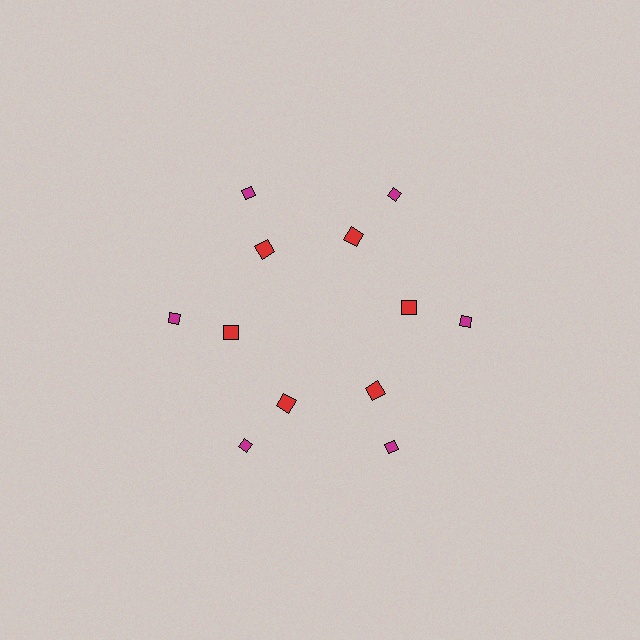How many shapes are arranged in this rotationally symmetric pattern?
There are 12 shapes, arranged in 6 groups of 2.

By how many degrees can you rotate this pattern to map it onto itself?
The pattern maps onto itself every 60 degrees of rotation.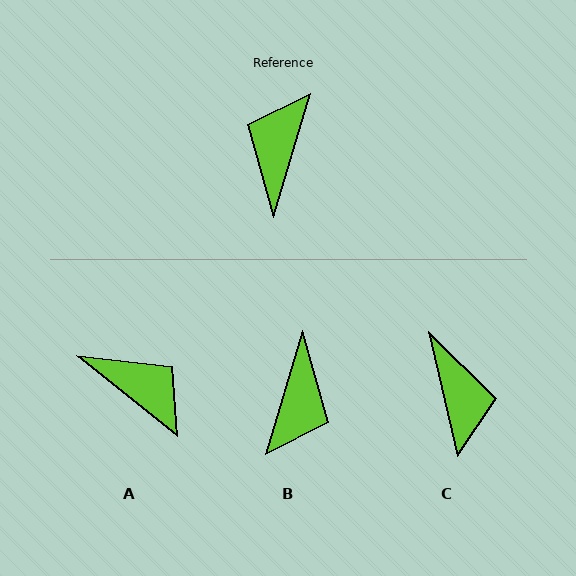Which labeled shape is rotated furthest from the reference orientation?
B, about 180 degrees away.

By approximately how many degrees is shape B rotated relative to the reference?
Approximately 180 degrees clockwise.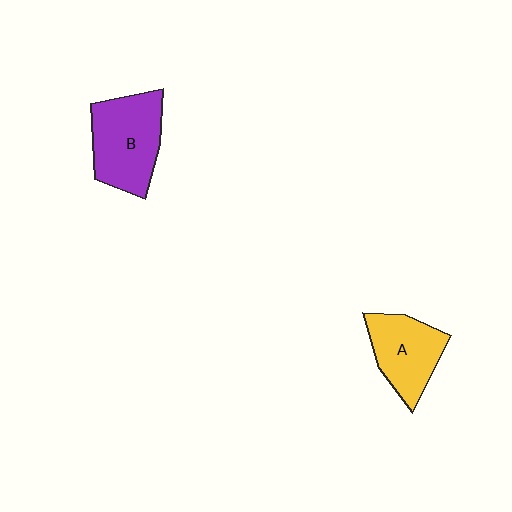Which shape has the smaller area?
Shape A (yellow).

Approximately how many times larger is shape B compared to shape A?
Approximately 1.2 times.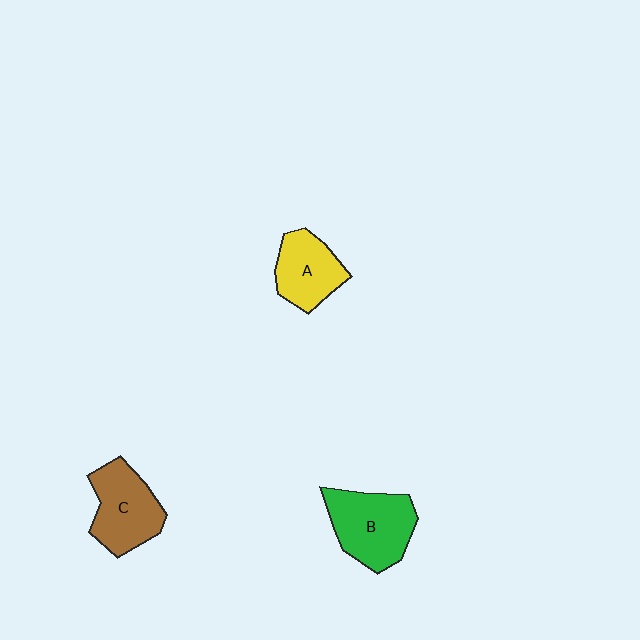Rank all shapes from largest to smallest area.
From largest to smallest: B (green), C (brown), A (yellow).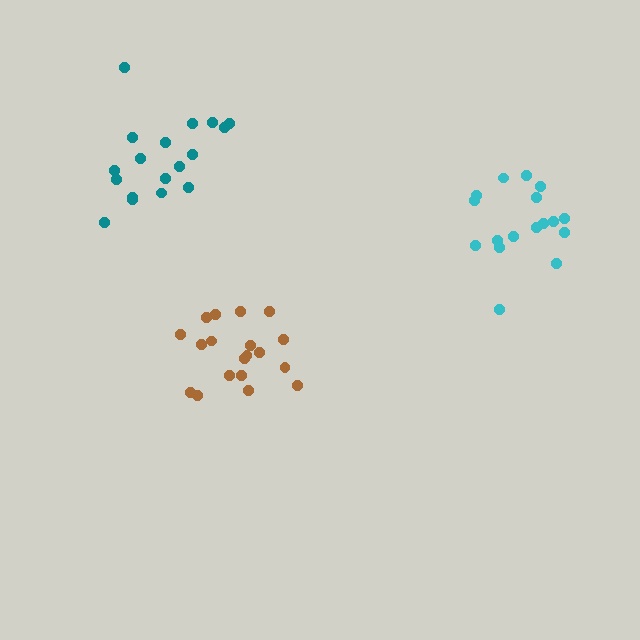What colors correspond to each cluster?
The clusters are colored: cyan, brown, teal.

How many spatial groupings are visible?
There are 3 spatial groupings.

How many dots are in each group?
Group 1: 17 dots, Group 2: 19 dots, Group 3: 18 dots (54 total).